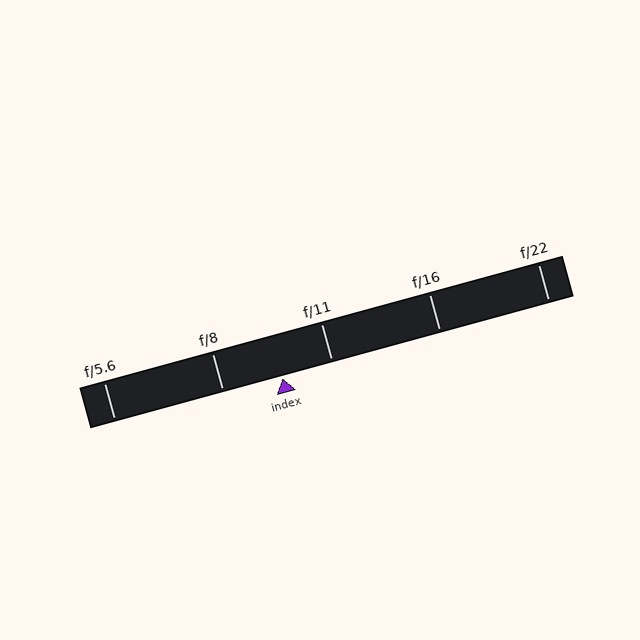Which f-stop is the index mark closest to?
The index mark is closest to f/11.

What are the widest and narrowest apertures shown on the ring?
The widest aperture shown is f/5.6 and the narrowest is f/22.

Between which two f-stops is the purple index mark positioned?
The index mark is between f/8 and f/11.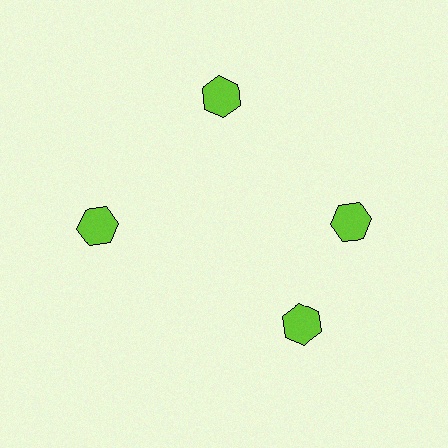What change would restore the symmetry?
The symmetry would be restored by rotating it back into even spacing with its neighbors so that all 4 hexagons sit at equal angles and equal distance from the center.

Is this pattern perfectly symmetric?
No. The 4 lime hexagons are arranged in a ring, but one element near the 6 o'clock position is rotated out of alignment along the ring, breaking the 4-fold rotational symmetry.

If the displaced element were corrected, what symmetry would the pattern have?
It would have 4-fold rotational symmetry — the pattern would map onto itself every 90 degrees.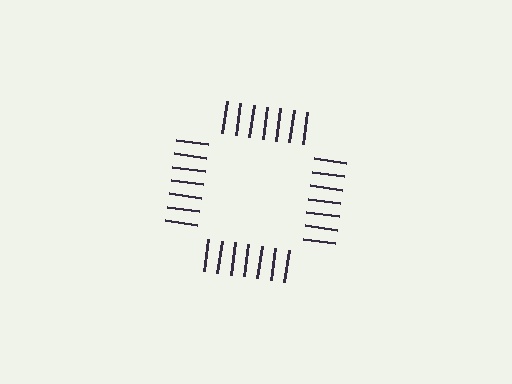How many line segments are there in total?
28 — 7 along each of the 4 edges.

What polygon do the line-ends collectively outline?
An illusory square — the line segments terminate on its edges but no continuous stroke is drawn.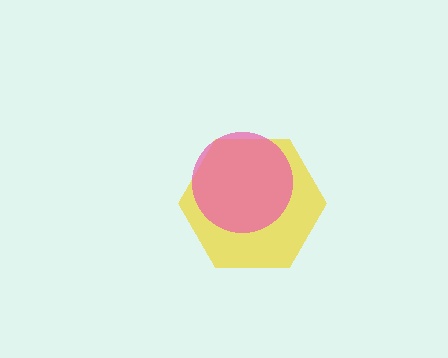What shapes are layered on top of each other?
The layered shapes are: a yellow hexagon, a pink circle.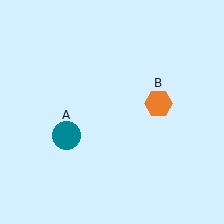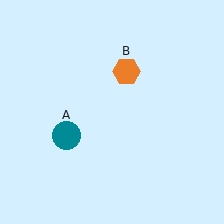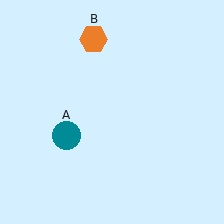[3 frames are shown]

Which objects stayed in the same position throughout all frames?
Teal circle (object A) remained stationary.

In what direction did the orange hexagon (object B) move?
The orange hexagon (object B) moved up and to the left.